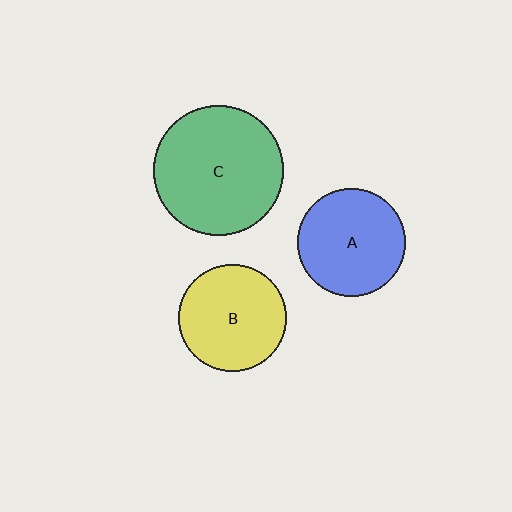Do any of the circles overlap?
No, none of the circles overlap.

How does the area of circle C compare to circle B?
Approximately 1.5 times.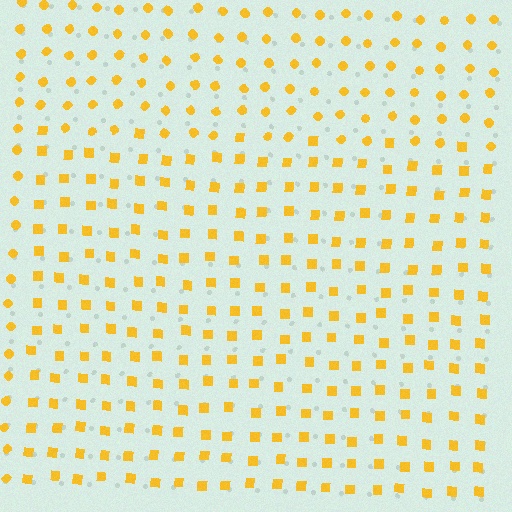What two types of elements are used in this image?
The image uses squares inside the rectangle region and circles outside it.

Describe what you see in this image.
The image is filled with small yellow elements arranged in a uniform grid. A rectangle-shaped region contains squares, while the surrounding area contains circles. The boundary is defined purely by the change in element shape.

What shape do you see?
I see a rectangle.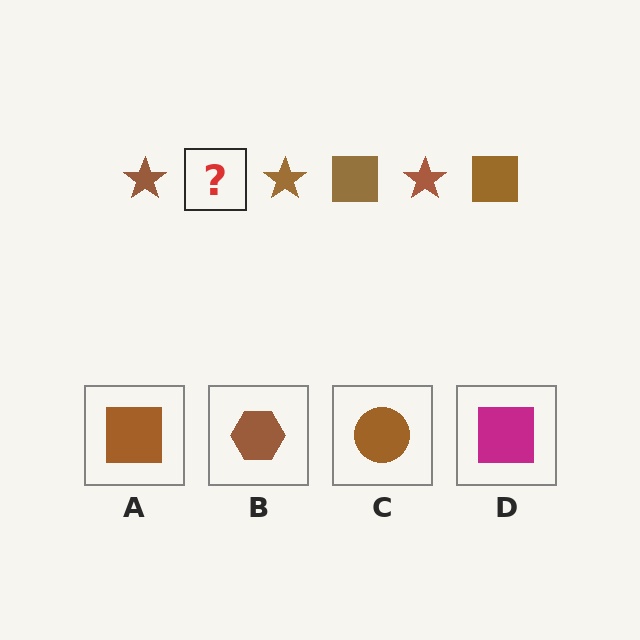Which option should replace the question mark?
Option A.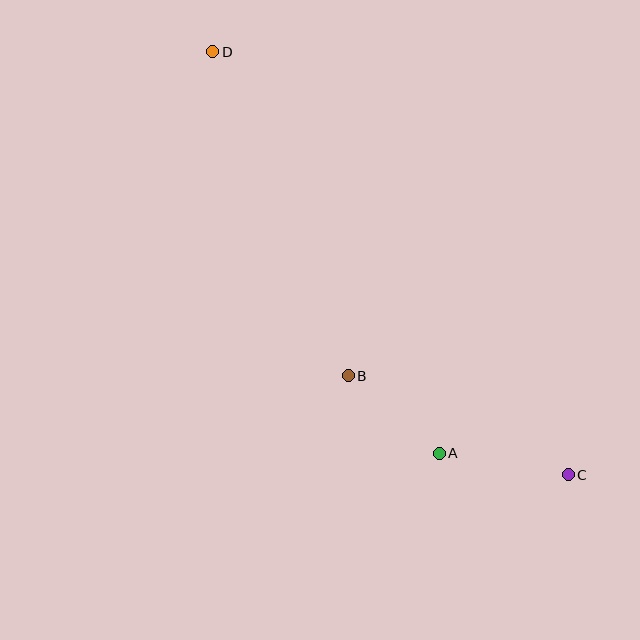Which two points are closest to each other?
Points A and B are closest to each other.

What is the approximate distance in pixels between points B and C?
The distance between B and C is approximately 241 pixels.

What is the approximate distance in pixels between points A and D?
The distance between A and D is approximately 461 pixels.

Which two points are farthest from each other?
Points C and D are farthest from each other.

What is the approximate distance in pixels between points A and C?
The distance between A and C is approximately 131 pixels.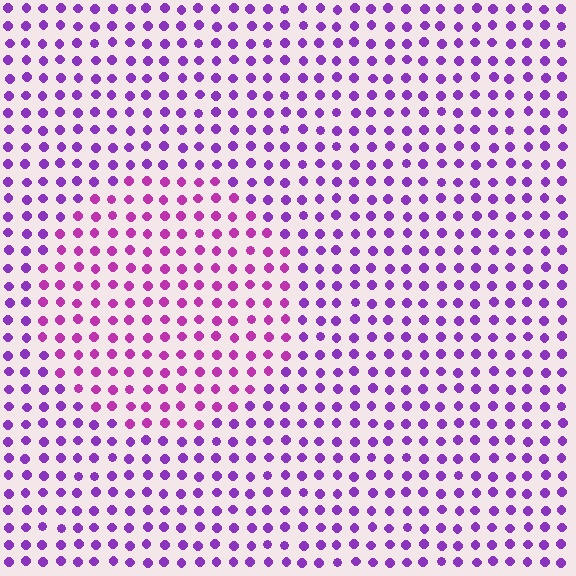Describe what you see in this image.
The image is filled with small purple elements in a uniform arrangement. A circle-shaped region is visible where the elements are tinted to a slightly different hue, forming a subtle color boundary.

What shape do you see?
I see a circle.